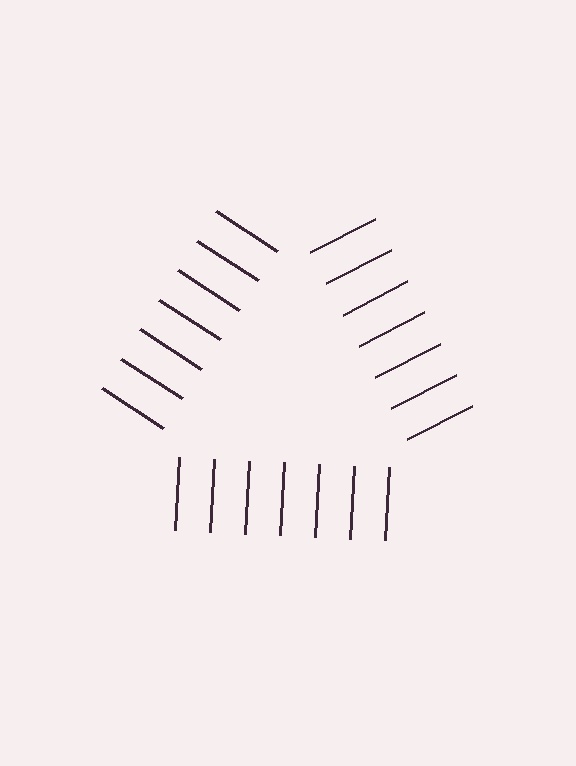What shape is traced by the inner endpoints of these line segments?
An illusory triangle — the line segments terminate on its edges but no continuous stroke is drawn.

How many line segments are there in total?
21 — 7 along each of the 3 edges.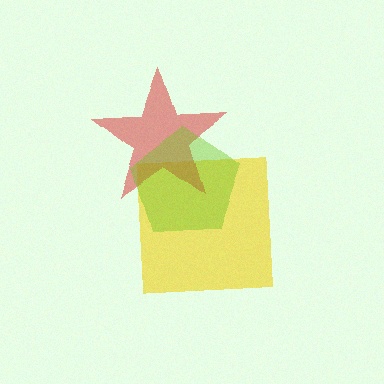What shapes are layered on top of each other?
The layered shapes are: a yellow square, a red star, a lime pentagon.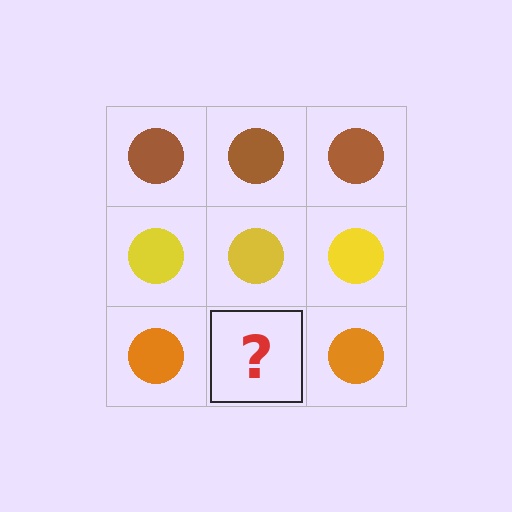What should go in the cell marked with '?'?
The missing cell should contain an orange circle.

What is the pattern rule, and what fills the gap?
The rule is that each row has a consistent color. The gap should be filled with an orange circle.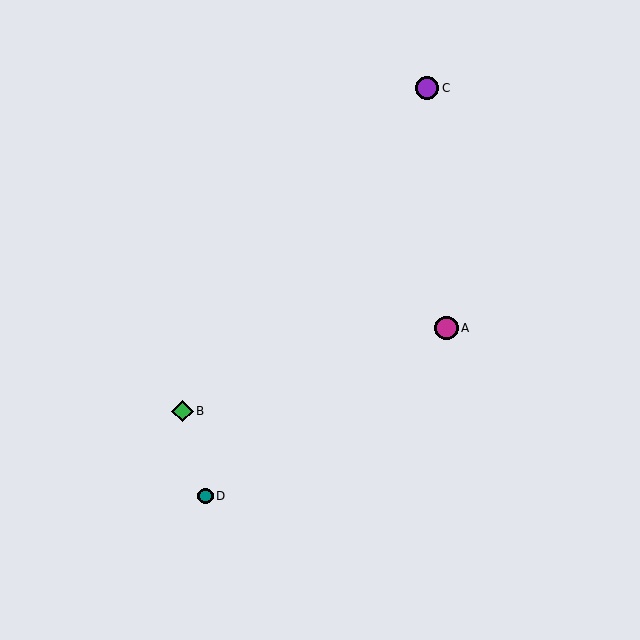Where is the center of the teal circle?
The center of the teal circle is at (205, 496).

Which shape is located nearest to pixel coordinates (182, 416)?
The green diamond (labeled B) at (183, 411) is nearest to that location.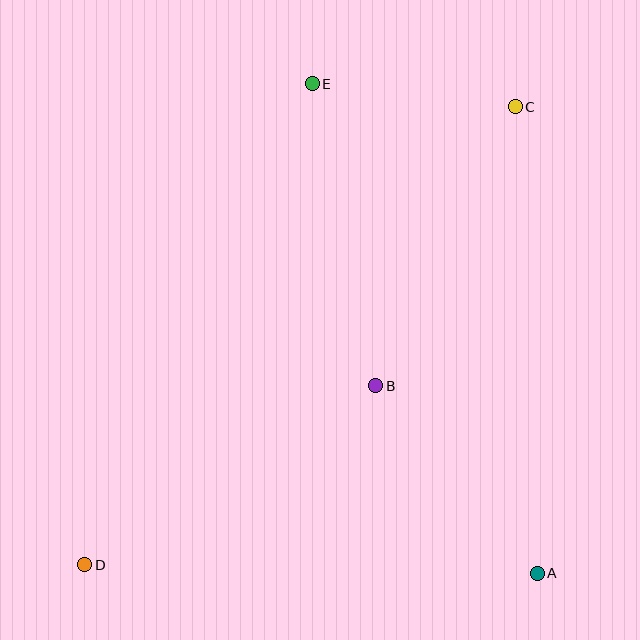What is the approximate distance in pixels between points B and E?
The distance between B and E is approximately 308 pixels.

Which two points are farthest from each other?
Points C and D are farthest from each other.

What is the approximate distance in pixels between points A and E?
The distance between A and E is approximately 539 pixels.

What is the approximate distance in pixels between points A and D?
The distance between A and D is approximately 453 pixels.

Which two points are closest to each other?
Points C and E are closest to each other.